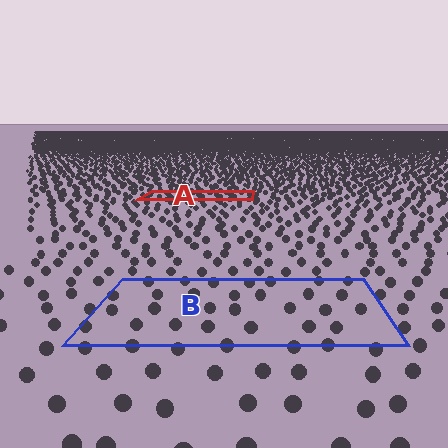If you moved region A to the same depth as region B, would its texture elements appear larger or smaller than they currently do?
They would appear larger. At a closer depth, the same texture elements are projected at a bigger on-screen size.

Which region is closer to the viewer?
Region B is closer. The texture elements there are larger and more spread out.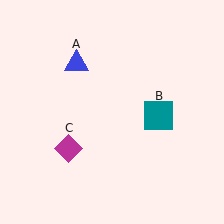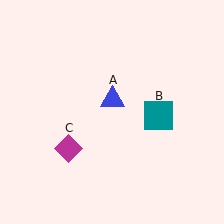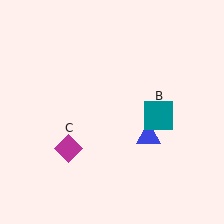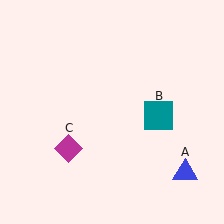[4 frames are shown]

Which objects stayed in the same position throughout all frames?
Teal square (object B) and magenta diamond (object C) remained stationary.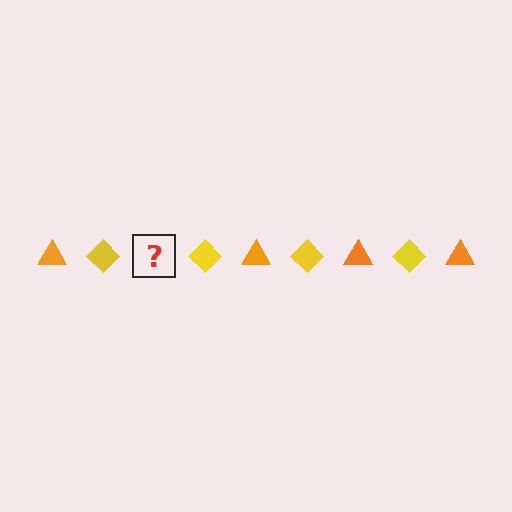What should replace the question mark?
The question mark should be replaced with an orange triangle.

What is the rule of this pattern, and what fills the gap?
The rule is that the pattern alternates between orange triangle and yellow diamond. The gap should be filled with an orange triangle.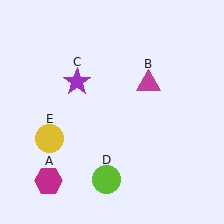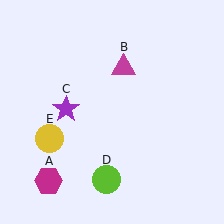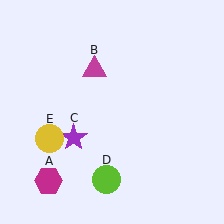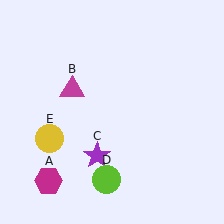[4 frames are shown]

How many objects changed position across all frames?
2 objects changed position: magenta triangle (object B), purple star (object C).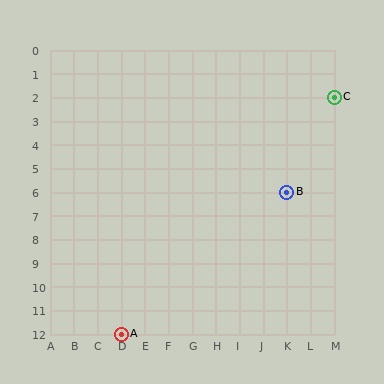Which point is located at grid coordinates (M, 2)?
Point C is at (M, 2).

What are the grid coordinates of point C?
Point C is at grid coordinates (M, 2).